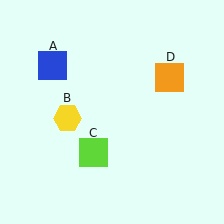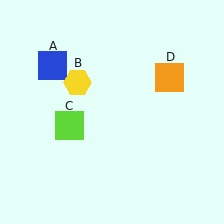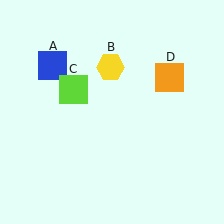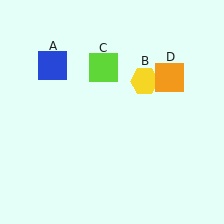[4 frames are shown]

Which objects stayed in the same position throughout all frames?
Blue square (object A) and orange square (object D) remained stationary.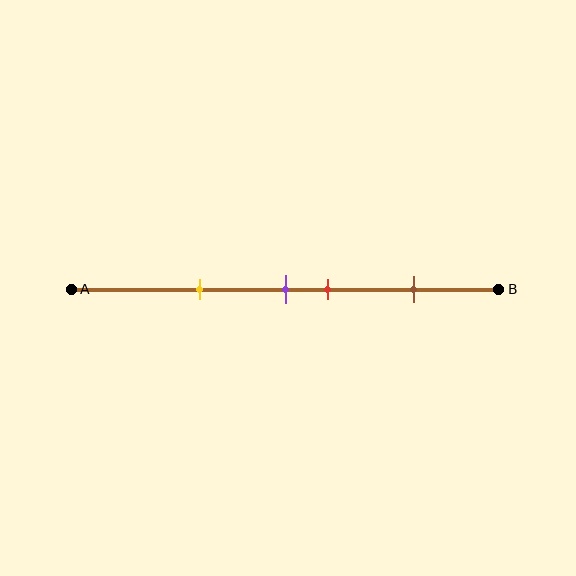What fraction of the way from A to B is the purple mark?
The purple mark is approximately 50% (0.5) of the way from A to B.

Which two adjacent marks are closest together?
The purple and red marks are the closest adjacent pair.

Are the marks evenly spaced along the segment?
No, the marks are not evenly spaced.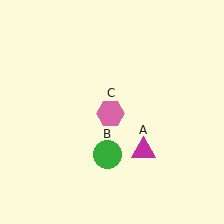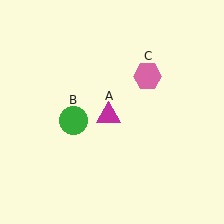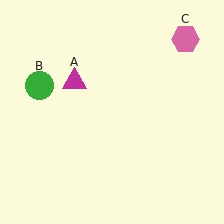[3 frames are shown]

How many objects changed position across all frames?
3 objects changed position: magenta triangle (object A), green circle (object B), pink hexagon (object C).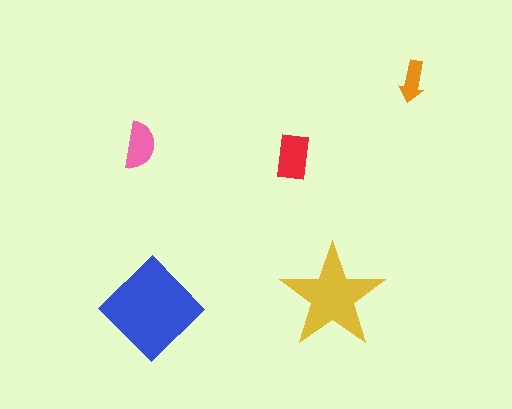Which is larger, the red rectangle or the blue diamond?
The blue diamond.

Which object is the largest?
The blue diamond.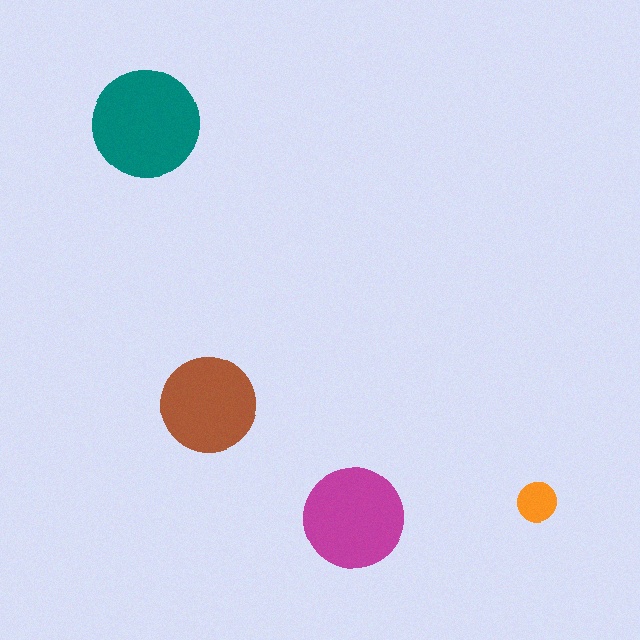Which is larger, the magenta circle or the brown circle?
The magenta one.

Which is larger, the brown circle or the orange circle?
The brown one.